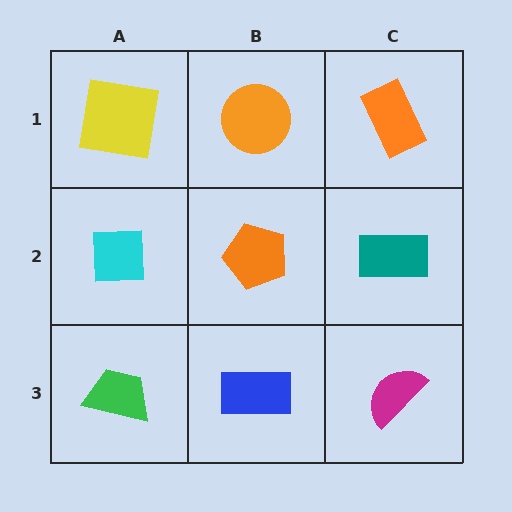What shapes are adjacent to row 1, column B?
An orange pentagon (row 2, column B), a yellow square (row 1, column A), an orange rectangle (row 1, column C).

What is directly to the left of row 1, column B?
A yellow square.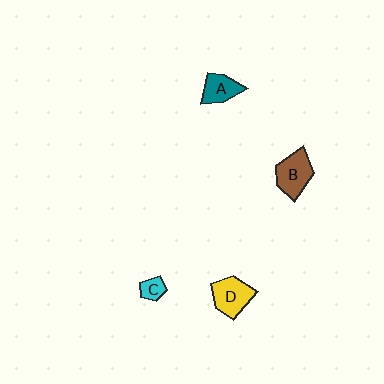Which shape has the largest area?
Shape B (brown).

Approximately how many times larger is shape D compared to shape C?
Approximately 2.6 times.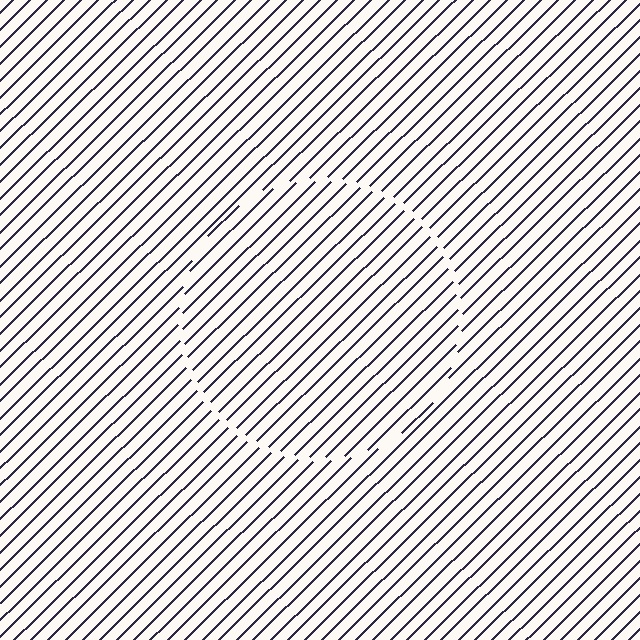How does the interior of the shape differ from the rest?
The interior of the shape contains the same grating, shifted by half a period — the contour is defined by the phase discontinuity where line-ends from the inner and outer gratings abut.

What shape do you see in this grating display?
An illusory circle. The interior of the shape contains the same grating, shifted by half a period — the contour is defined by the phase discontinuity where line-ends from the inner and outer gratings abut.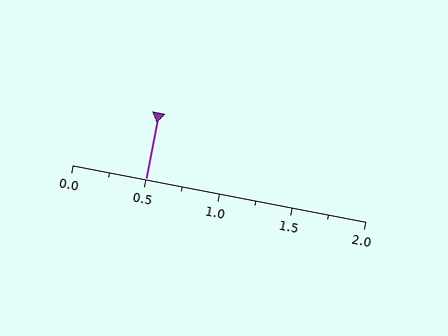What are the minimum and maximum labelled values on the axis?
The axis runs from 0.0 to 2.0.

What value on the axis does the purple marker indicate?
The marker indicates approximately 0.5.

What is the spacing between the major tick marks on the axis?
The major ticks are spaced 0.5 apart.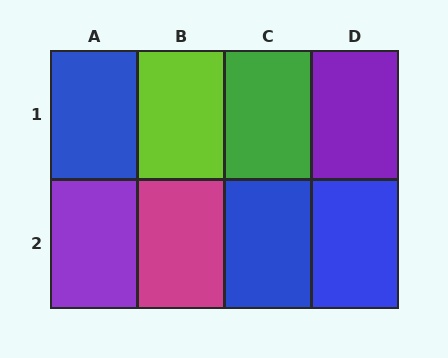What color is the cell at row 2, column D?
Blue.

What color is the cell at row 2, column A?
Purple.